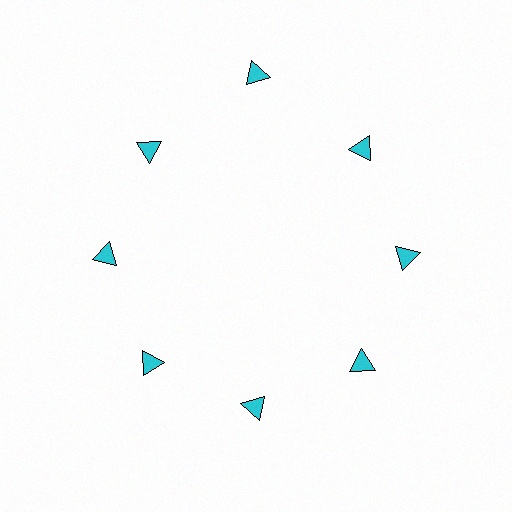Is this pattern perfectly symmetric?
No. The 8 cyan triangles are arranged in a ring, but one element near the 12 o'clock position is pushed outward from the center, breaking the 8-fold rotational symmetry.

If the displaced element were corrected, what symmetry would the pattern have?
It would have 8-fold rotational symmetry — the pattern would map onto itself every 45 degrees.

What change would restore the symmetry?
The symmetry would be restored by moving it inward, back onto the ring so that all 8 triangles sit at equal angles and equal distance from the center.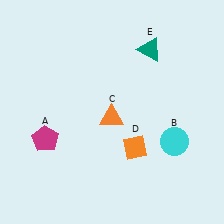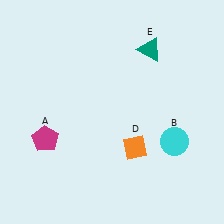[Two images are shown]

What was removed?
The orange triangle (C) was removed in Image 2.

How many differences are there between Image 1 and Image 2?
There is 1 difference between the two images.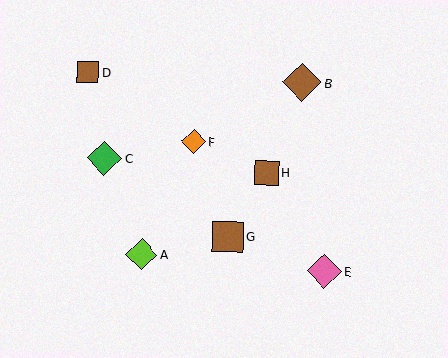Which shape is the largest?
The brown diamond (labeled B) is the largest.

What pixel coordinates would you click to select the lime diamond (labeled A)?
Click at (141, 255) to select the lime diamond A.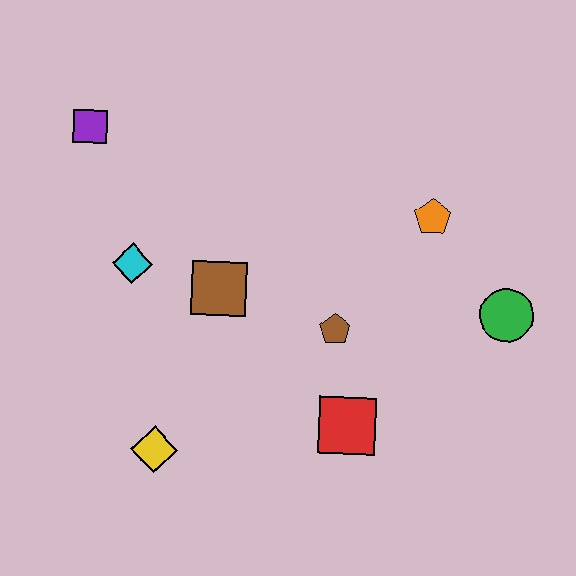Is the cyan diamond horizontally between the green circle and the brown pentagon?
No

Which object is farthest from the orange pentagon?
The yellow diamond is farthest from the orange pentagon.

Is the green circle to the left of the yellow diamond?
No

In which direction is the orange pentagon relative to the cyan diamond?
The orange pentagon is to the right of the cyan diamond.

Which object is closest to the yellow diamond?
The brown square is closest to the yellow diamond.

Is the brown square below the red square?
No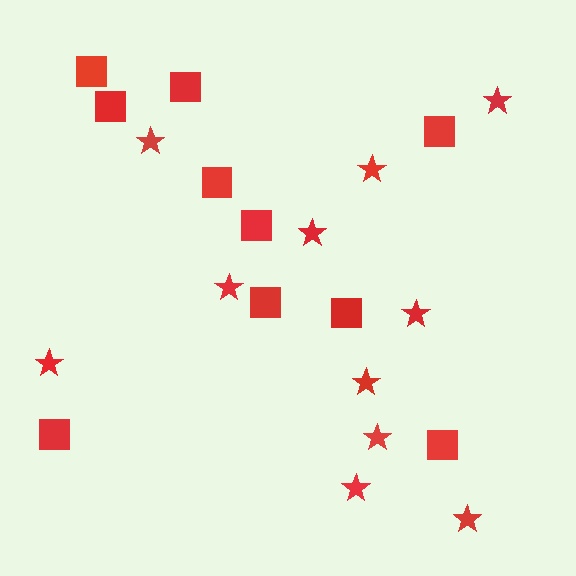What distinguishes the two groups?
There are 2 groups: one group of squares (10) and one group of stars (11).